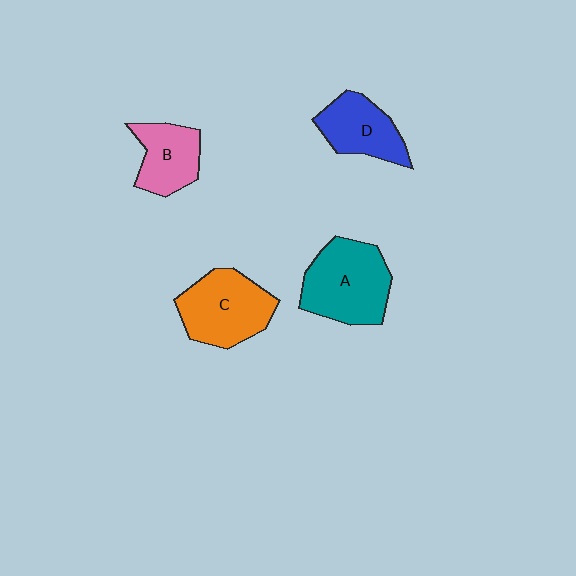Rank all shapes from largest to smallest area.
From largest to smallest: A (teal), C (orange), D (blue), B (pink).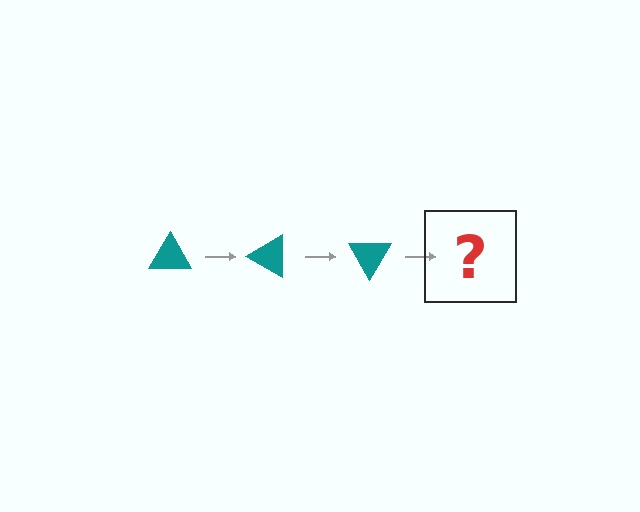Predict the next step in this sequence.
The next step is a teal triangle rotated 90 degrees.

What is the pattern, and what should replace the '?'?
The pattern is that the triangle rotates 30 degrees each step. The '?' should be a teal triangle rotated 90 degrees.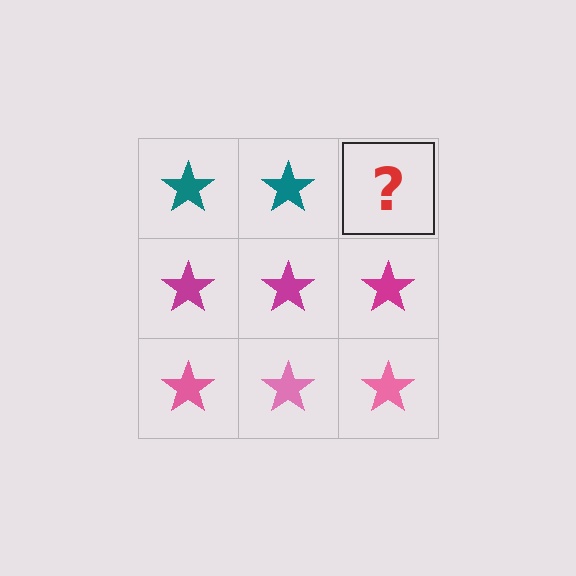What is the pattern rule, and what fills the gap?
The rule is that each row has a consistent color. The gap should be filled with a teal star.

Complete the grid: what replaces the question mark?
The question mark should be replaced with a teal star.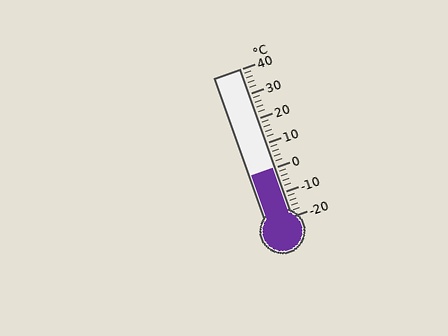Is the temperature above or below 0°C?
The temperature is at 0°C.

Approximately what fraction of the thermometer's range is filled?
The thermometer is filled to approximately 35% of its range.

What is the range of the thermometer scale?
The thermometer scale ranges from -20°C to 40°C.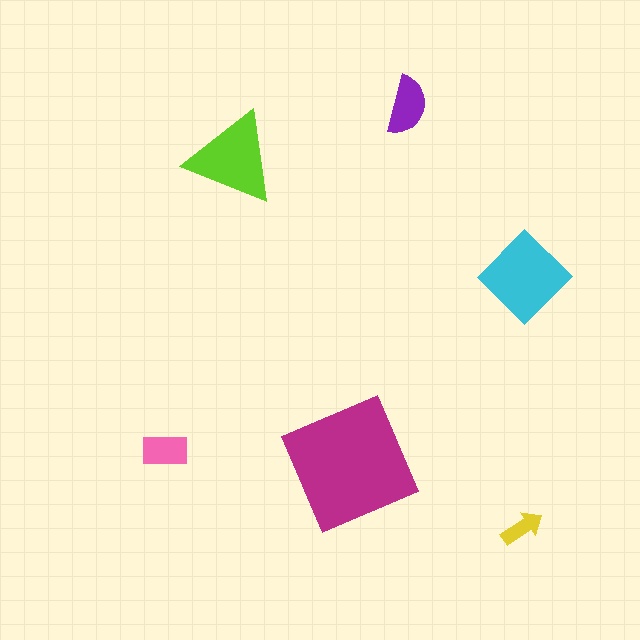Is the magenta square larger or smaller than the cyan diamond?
Larger.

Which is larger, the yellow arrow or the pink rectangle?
The pink rectangle.